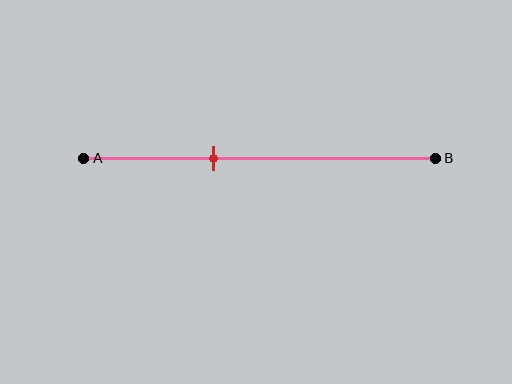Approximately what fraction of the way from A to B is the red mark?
The red mark is approximately 35% of the way from A to B.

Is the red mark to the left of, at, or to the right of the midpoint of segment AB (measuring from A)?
The red mark is to the left of the midpoint of segment AB.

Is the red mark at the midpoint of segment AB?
No, the mark is at about 35% from A, not at the 50% midpoint.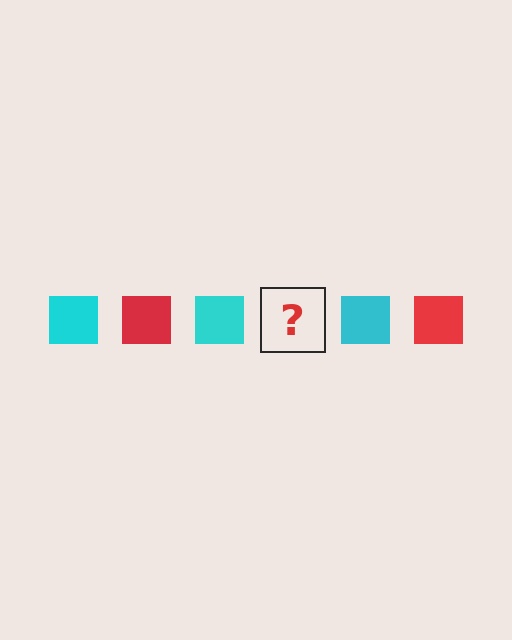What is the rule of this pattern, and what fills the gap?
The rule is that the pattern cycles through cyan, red squares. The gap should be filled with a red square.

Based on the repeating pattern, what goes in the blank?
The blank should be a red square.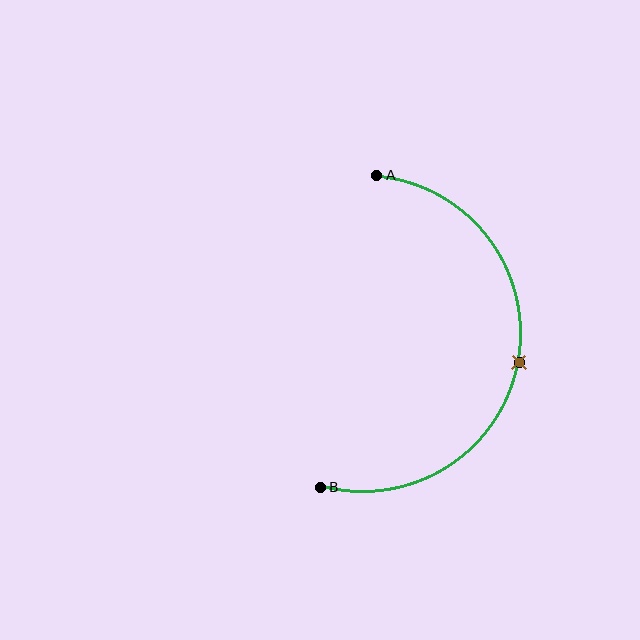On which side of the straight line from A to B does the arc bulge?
The arc bulges to the right of the straight line connecting A and B.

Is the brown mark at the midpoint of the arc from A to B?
Yes. The brown mark lies on the arc at equal arc-length from both A and B — it is the arc midpoint.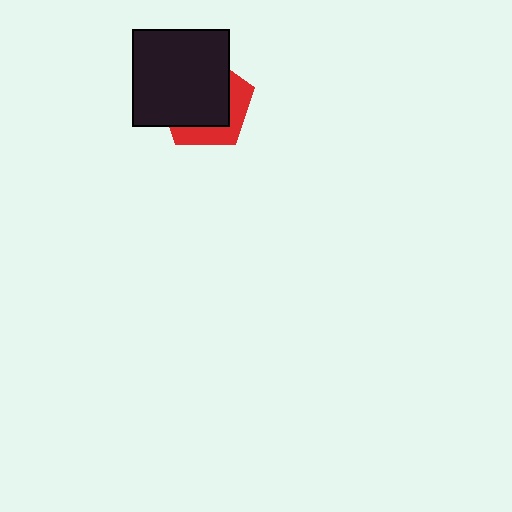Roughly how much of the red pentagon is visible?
A small part of it is visible (roughly 34%).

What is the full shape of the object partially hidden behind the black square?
The partially hidden object is a red pentagon.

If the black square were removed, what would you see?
You would see the complete red pentagon.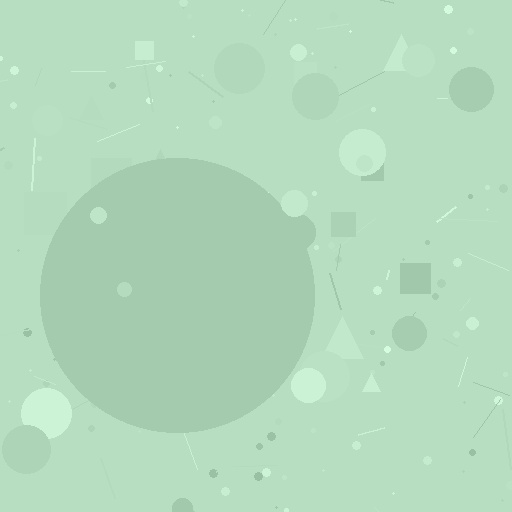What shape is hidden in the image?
A circle is hidden in the image.